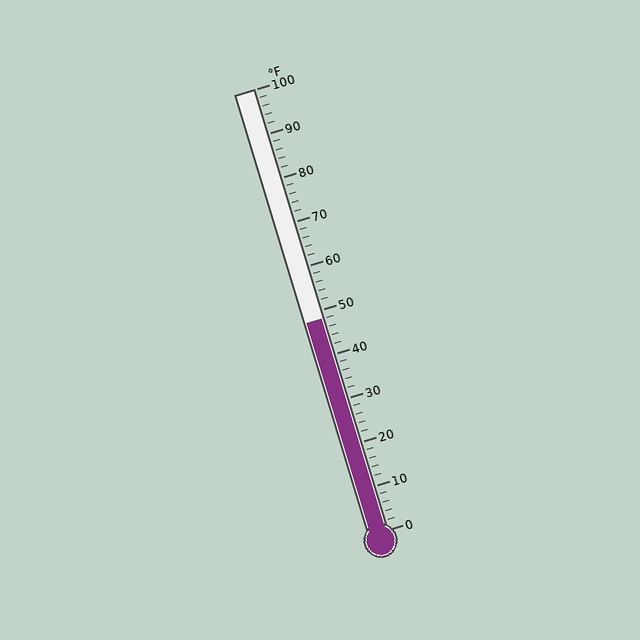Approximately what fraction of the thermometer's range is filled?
The thermometer is filled to approximately 50% of its range.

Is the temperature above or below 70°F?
The temperature is below 70°F.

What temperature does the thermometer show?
The thermometer shows approximately 48°F.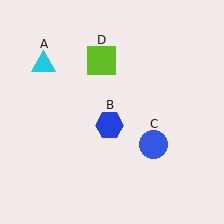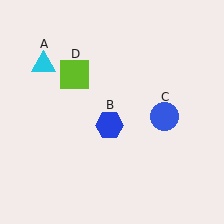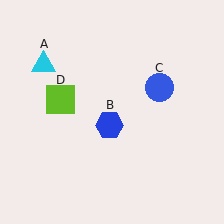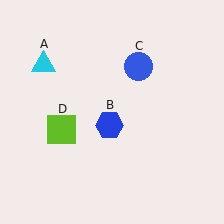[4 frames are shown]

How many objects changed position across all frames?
2 objects changed position: blue circle (object C), lime square (object D).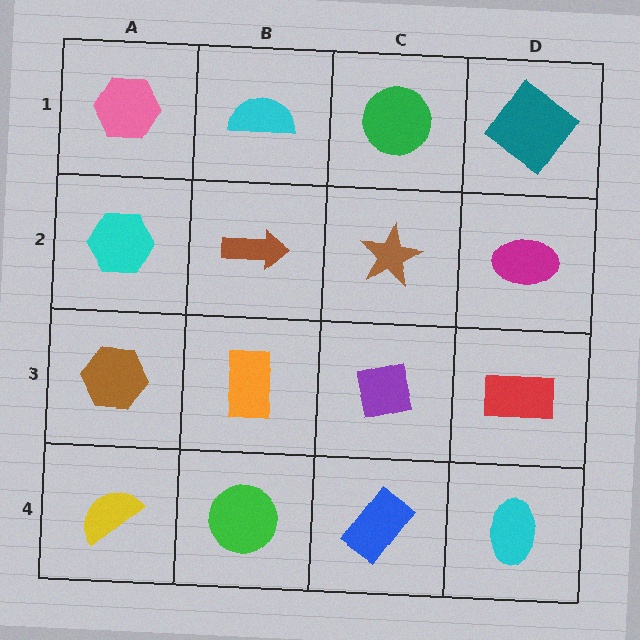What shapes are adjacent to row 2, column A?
A pink hexagon (row 1, column A), a brown hexagon (row 3, column A), a brown arrow (row 2, column B).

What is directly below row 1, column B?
A brown arrow.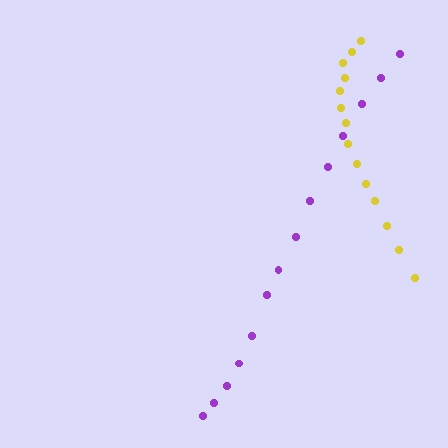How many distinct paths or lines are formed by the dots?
There are 2 distinct paths.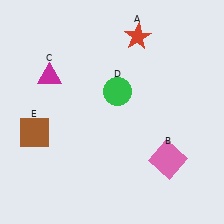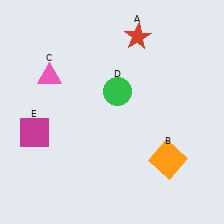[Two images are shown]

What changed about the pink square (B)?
In Image 1, B is pink. In Image 2, it changed to orange.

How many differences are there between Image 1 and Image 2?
There are 3 differences between the two images.